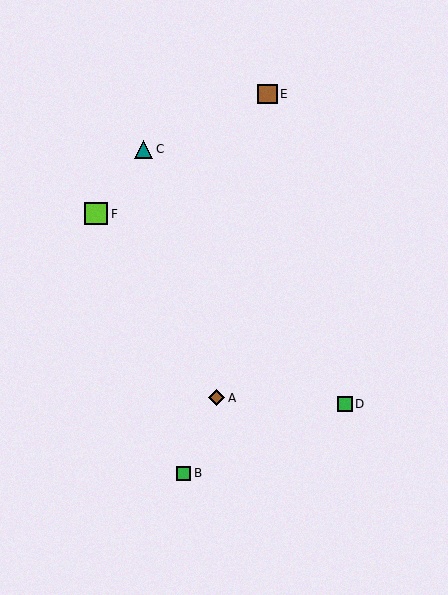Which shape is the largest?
The lime square (labeled F) is the largest.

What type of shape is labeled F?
Shape F is a lime square.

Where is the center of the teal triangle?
The center of the teal triangle is at (143, 149).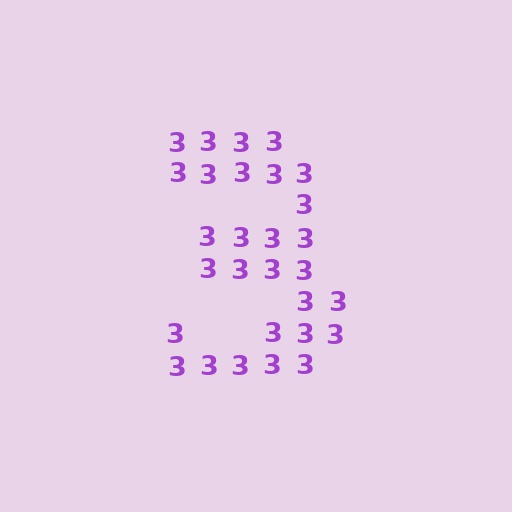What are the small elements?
The small elements are digit 3's.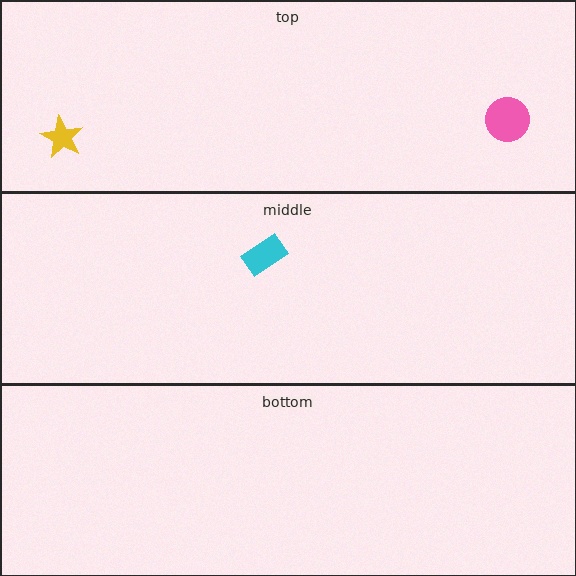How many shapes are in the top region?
2.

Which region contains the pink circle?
The top region.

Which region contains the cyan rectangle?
The middle region.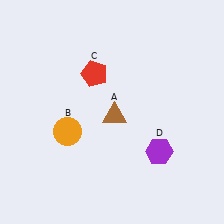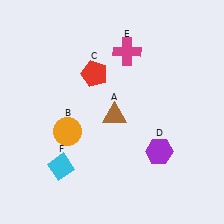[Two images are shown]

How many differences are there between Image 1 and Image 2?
There are 2 differences between the two images.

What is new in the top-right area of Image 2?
A magenta cross (E) was added in the top-right area of Image 2.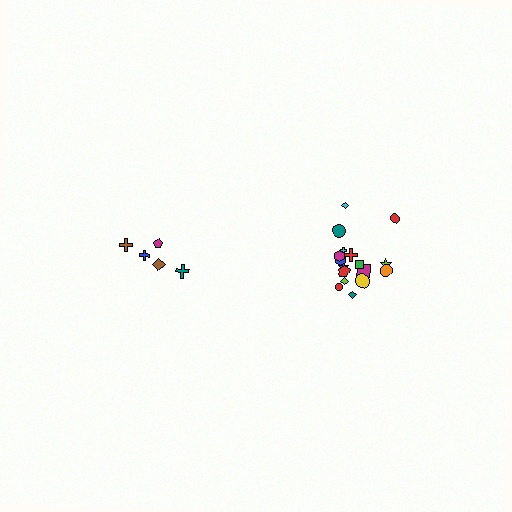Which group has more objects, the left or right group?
The right group.